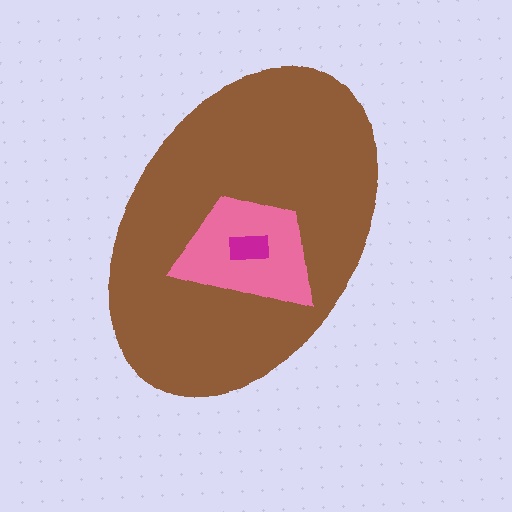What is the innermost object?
The magenta rectangle.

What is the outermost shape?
The brown ellipse.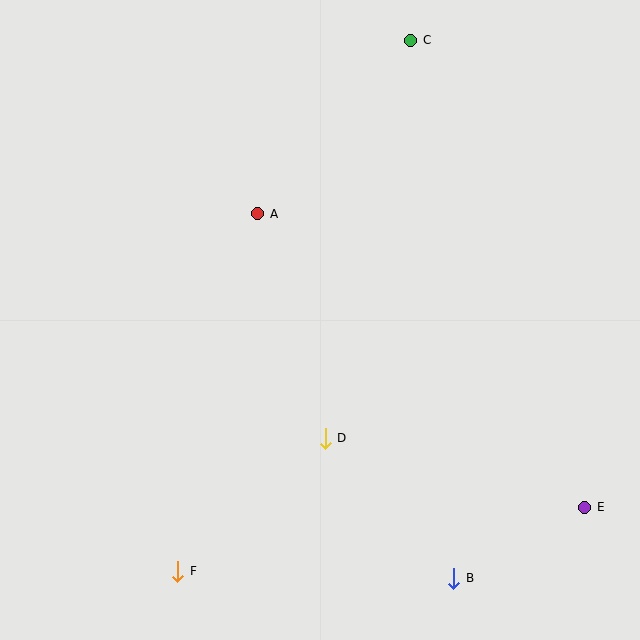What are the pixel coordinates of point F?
Point F is at (178, 571).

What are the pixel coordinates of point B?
Point B is at (454, 578).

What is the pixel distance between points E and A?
The distance between E and A is 439 pixels.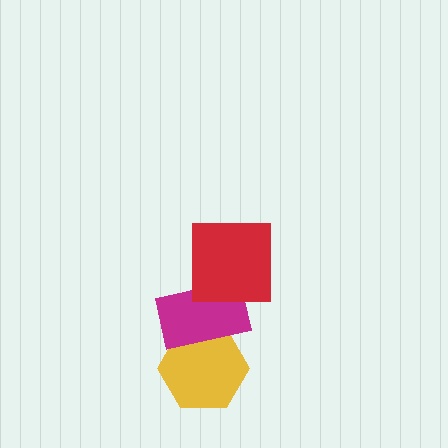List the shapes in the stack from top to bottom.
From top to bottom: the red square, the magenta rectangle, the yellow hexagon.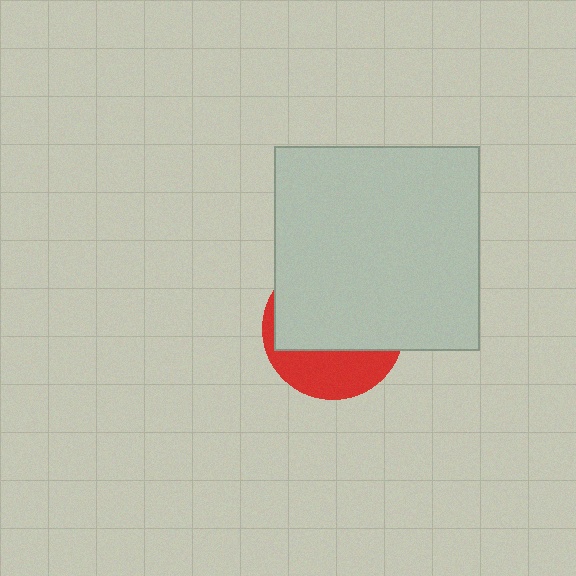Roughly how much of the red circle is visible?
A small part of it is visible (roughly 33%).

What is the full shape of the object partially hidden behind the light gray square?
The partially hidden object is a red circle.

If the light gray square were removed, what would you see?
You would see the complete red circle.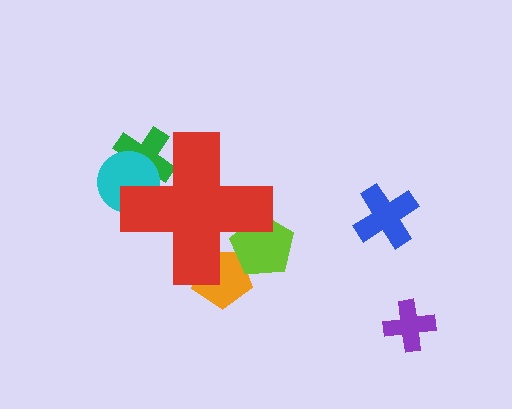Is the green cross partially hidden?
Yes, the green cross is partially hidden behind the red cross.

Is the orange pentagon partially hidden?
Yes, the orange pentagon is partially hidden behind the red cross.